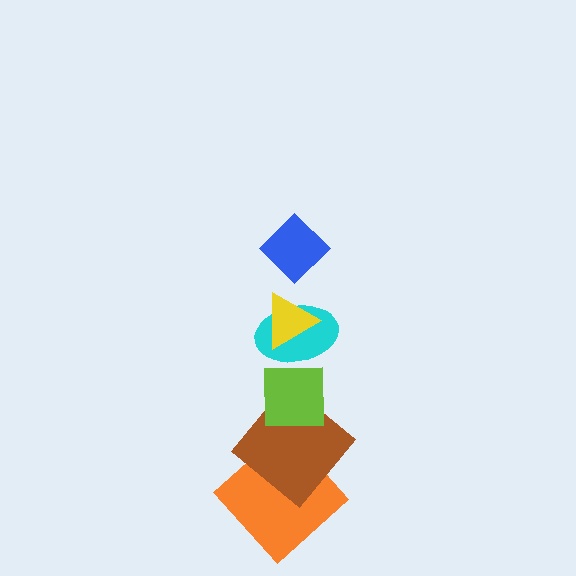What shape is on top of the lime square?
The cyan ellipse is on top of the lime square.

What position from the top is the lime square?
The lime square is 4th from the top.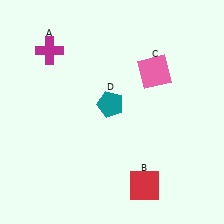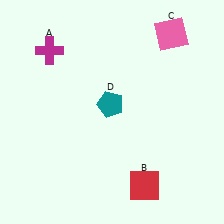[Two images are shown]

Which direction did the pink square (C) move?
The pink square (C) moved up.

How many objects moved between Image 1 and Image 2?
1 object moved between the two images.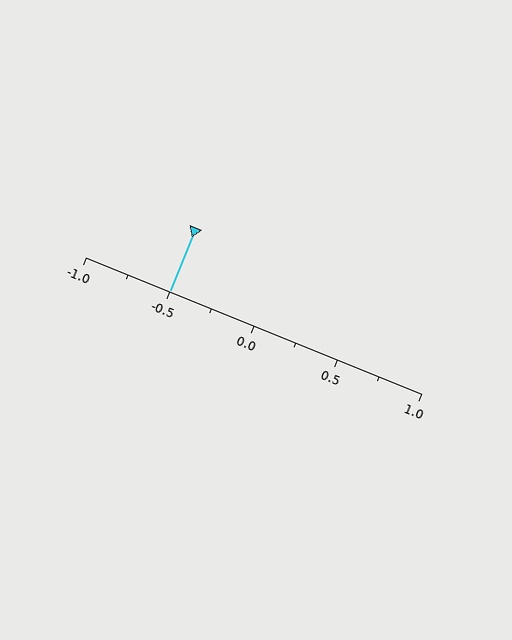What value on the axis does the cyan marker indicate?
The marker indicates approximately -0.5.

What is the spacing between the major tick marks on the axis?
The major ticks are spaced 0.5 apart.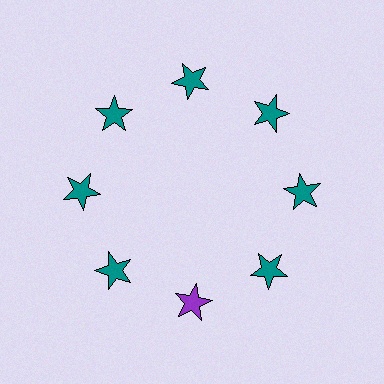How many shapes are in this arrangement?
There are 8 shapes arranged in a ring pattern.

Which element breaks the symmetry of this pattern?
The purple star at roughly the 6 o'clock position breaks the symmetry. All other shapes are teal stars.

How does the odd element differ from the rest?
It has a different color: purple instead of teal.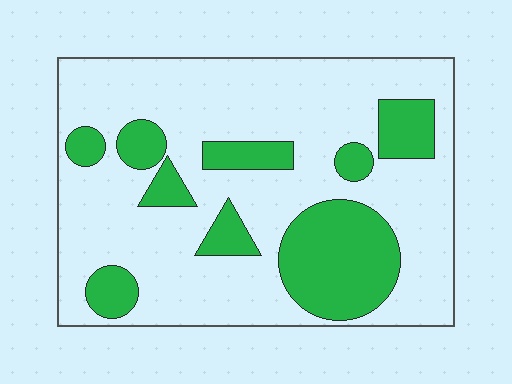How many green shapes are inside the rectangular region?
9.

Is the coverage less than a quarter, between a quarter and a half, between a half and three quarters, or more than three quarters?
Between a quarter and a half.